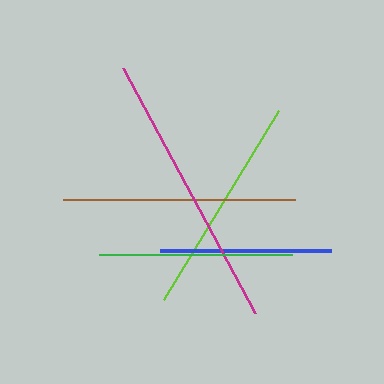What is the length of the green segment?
The green segment is approximately 194 pixels long.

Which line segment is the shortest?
The blue line is the shortest at approximately 171 pixels.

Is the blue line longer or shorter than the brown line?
The brown line is longer than the blue line.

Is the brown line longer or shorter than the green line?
The brown line is longer than the green line.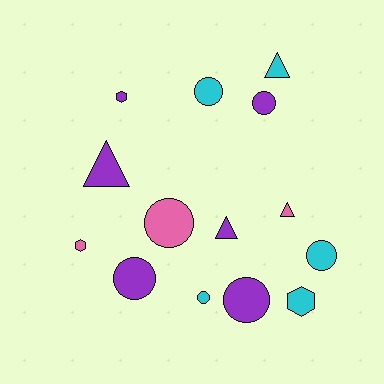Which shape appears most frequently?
Circle, with 7 objects.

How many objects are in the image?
There are 14 objects.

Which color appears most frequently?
Purple, with 6 objects.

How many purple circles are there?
There are 3 purple circles.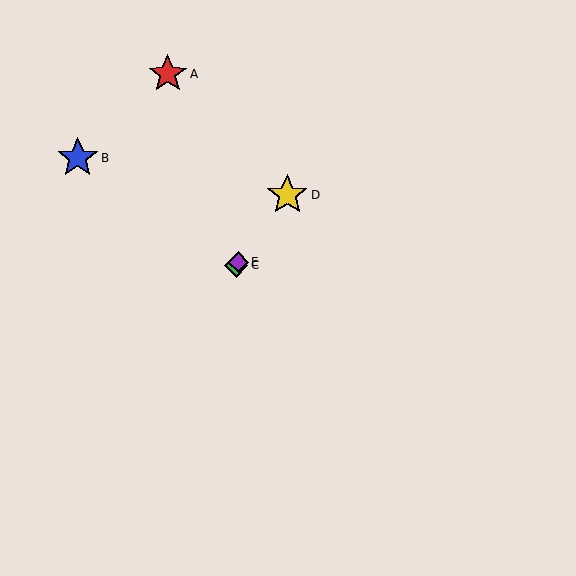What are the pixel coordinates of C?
Object C is at (236, 265).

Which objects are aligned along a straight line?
Objects C, D, E are aligned along a straight line.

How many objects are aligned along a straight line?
3 objects (C, D, E) are aligned along a straight line.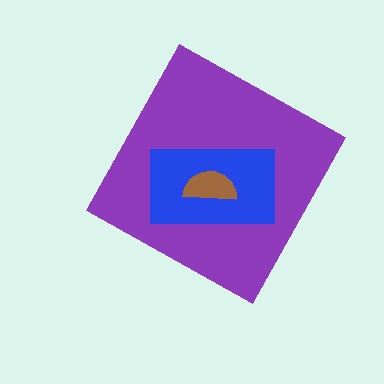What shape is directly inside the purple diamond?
The blue rectangle.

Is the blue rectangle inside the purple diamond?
Yes.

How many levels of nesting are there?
3.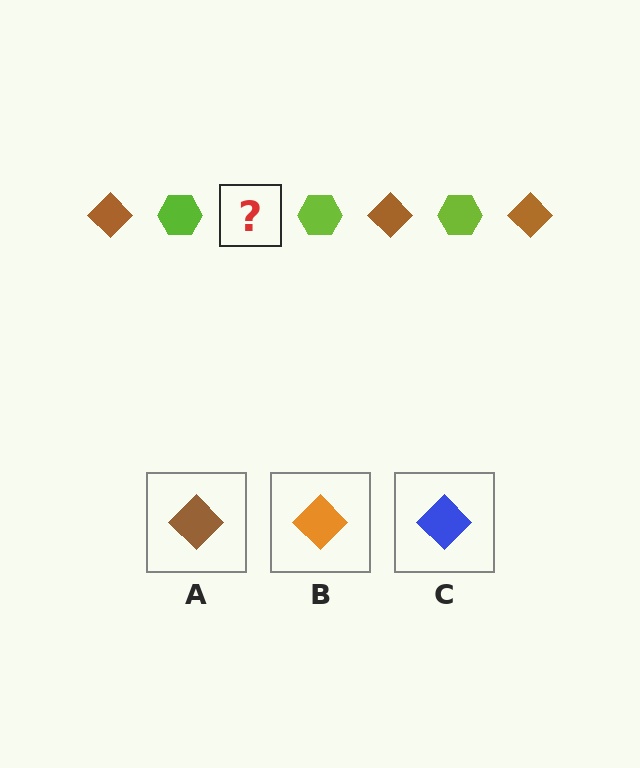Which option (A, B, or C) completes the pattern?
A.